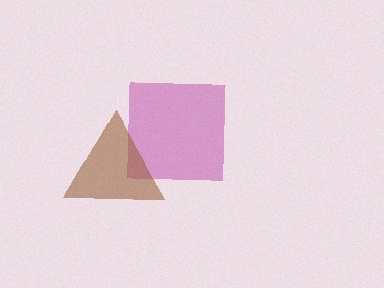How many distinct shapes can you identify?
There are 2 distinct shapes: a magenta square, a brown triangle.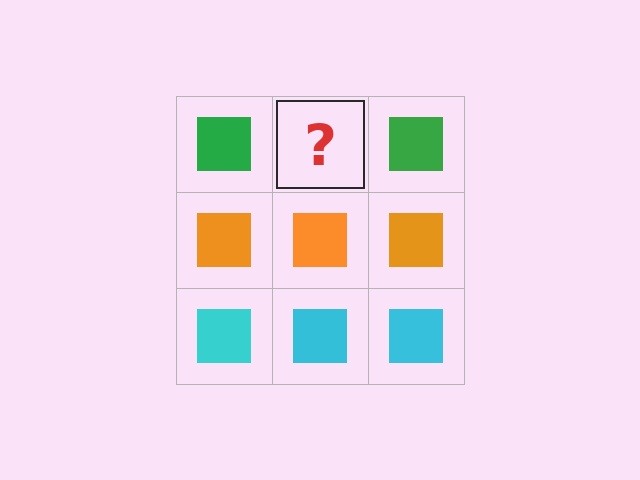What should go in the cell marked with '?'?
The missing cell should contain a green square.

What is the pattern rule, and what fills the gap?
The rule is that each row has a consistent color. The gap should be filled with a green square.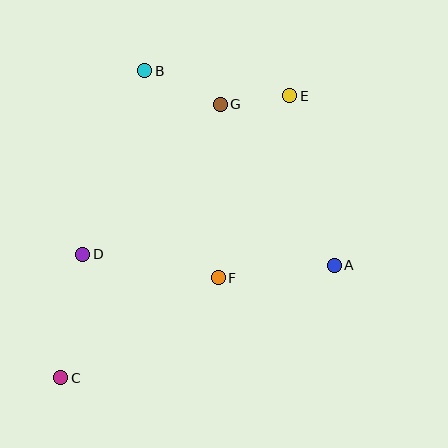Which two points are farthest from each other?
Points C and E are farthest from each other.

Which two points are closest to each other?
Points E and G are closest to each other.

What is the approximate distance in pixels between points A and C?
The distance between A and C is approximately 295 pixels.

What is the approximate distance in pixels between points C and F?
The distance between C and F is approximately 187 pixels.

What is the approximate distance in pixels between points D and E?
The distance between D and E is approximately 261 pixels.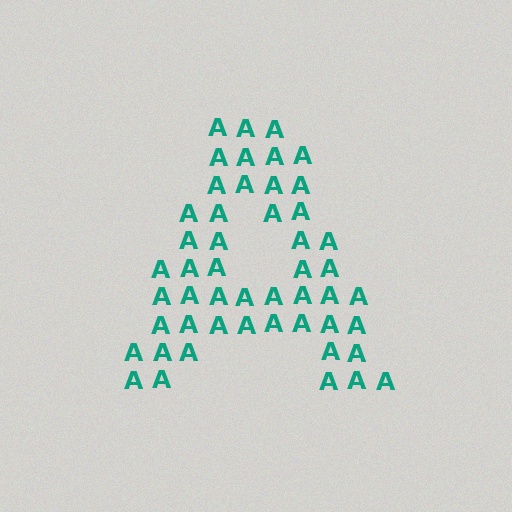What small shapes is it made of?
It is made of small letter A's.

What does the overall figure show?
The overall figure shows the letter A.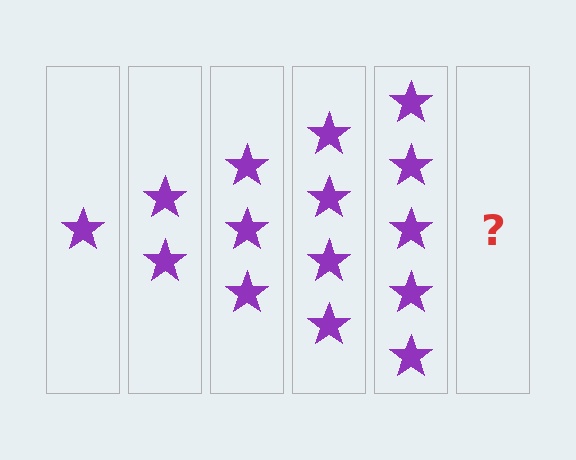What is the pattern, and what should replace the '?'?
The pattern is that each step adds one more star. The '?' should be 6 stars.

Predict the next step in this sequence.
The next step is 6 stars.